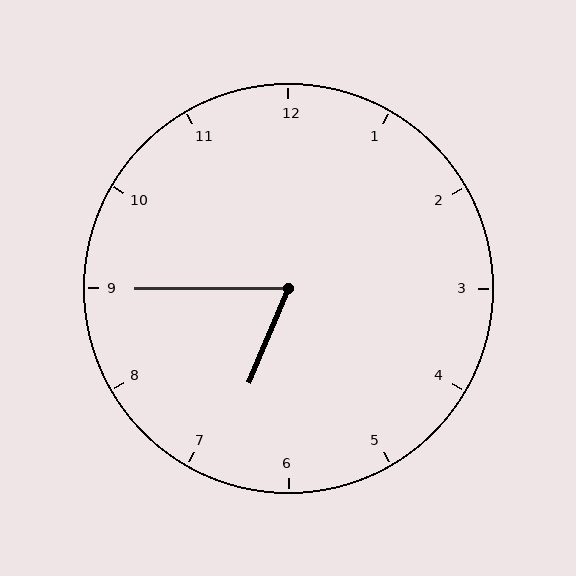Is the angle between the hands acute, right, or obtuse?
It is acute.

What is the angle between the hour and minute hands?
Approximately 68 degrees.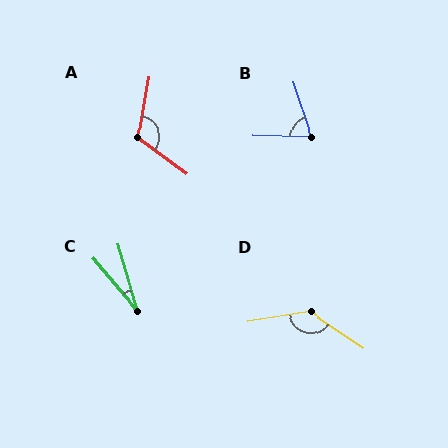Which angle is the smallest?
C, at approximately 24 degrees.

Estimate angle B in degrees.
Approximately 70 degrees.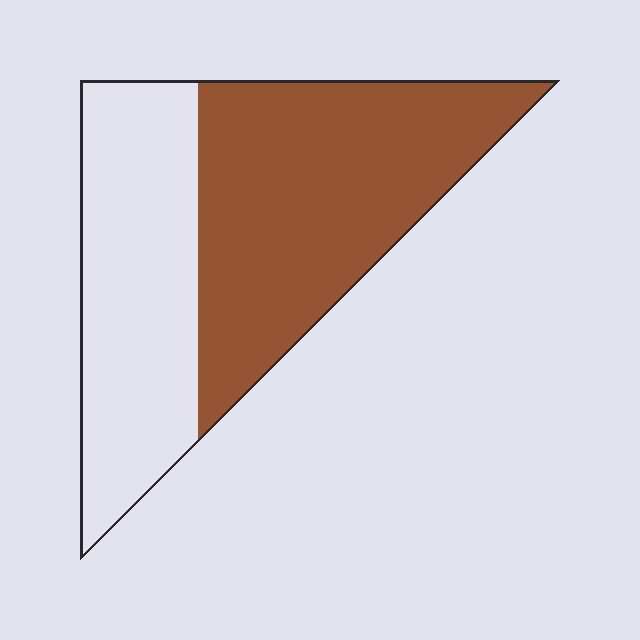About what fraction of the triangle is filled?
About three fifths (3/5).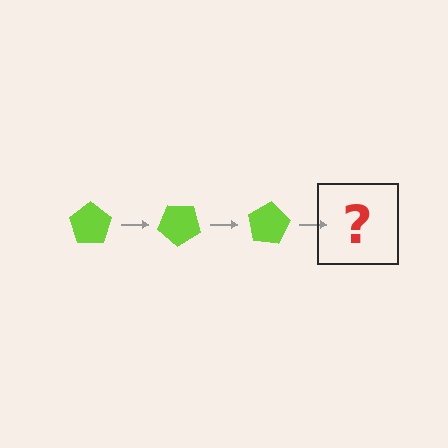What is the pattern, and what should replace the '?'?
The pattern is that the pentagon rotates 40 degrees each step. The '?' should be a lime pentagon rotated 120 degrees.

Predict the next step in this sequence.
The next step is a lime pentagon rotated 120 degrees.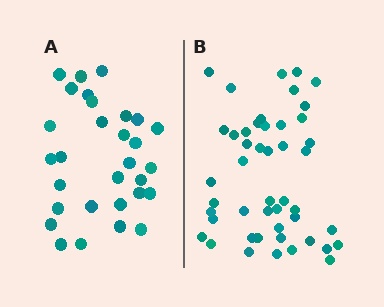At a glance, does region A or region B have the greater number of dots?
Region B (the right region) has more dots.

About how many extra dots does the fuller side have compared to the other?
Region B has approximately 15 more dots than region A.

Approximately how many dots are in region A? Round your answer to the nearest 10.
About 30 dots.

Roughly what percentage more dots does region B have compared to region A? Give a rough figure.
About 55% more.